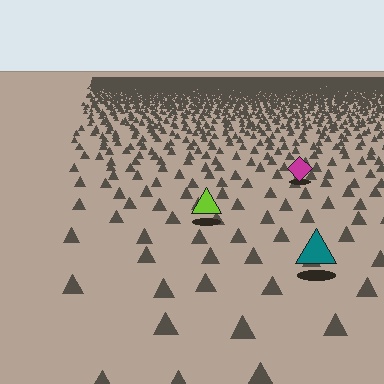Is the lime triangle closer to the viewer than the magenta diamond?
Yes. The lime triangle is closer — you can tell from the texture gradient: the ground texture is coarser near it.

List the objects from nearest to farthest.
From nearest to farthest: the teal triangle, the lime triangle, the magenta diamond.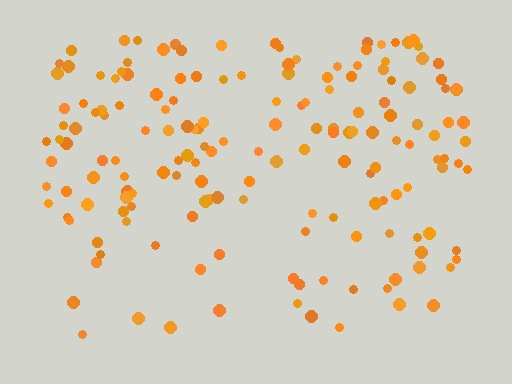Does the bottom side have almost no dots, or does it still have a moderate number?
Still a moderate number, just noticeably fewer than the top.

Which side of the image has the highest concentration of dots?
The top.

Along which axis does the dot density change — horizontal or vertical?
Vertical.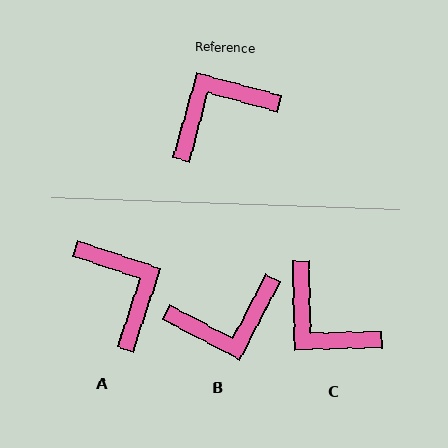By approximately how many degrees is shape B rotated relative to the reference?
Approximately 168 degrees counter-clockwise.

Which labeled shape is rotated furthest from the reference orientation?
B, about 168 degrees away.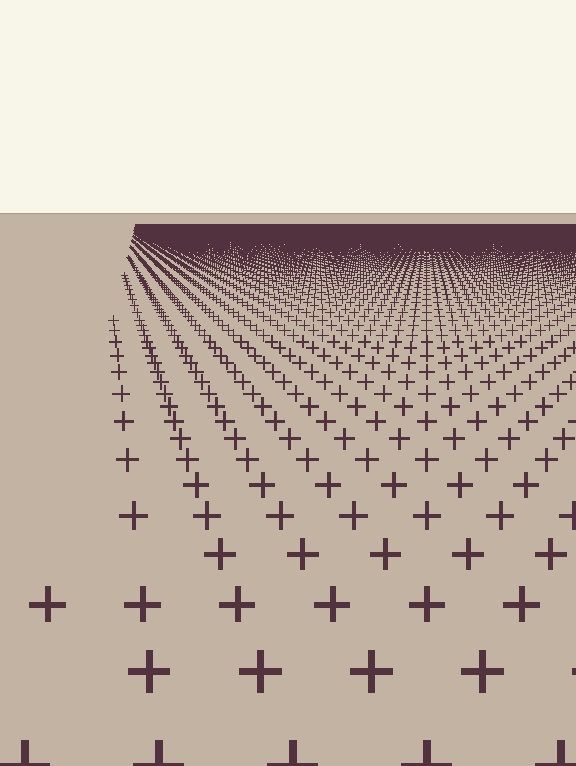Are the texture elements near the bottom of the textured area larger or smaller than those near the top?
Larger. Near the bottom, elements are closer to the viewer and appear at a bigger on-screen size.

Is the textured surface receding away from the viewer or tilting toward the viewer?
The surface is receding away from the viewer. Texture elements get smaller and denser toward the top.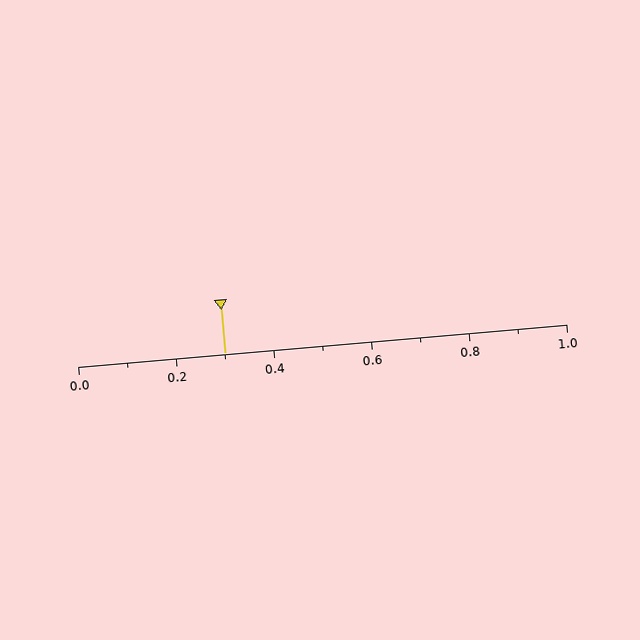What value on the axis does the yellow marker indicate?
The marker indicates approximately 0.3.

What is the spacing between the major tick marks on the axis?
The major ticks are spaced 0.2 apart.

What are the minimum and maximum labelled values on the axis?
The axis runs from 0.0 to 1.0.